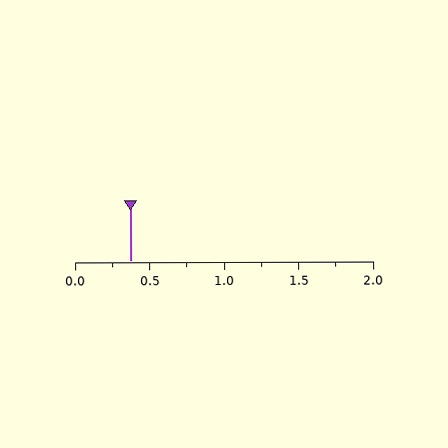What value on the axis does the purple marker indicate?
The marker indicates approximately 0.38.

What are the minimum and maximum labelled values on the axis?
The axis runs from 0.0 to 2.0.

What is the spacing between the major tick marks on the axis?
The major ticks are spaced 0.5 apart.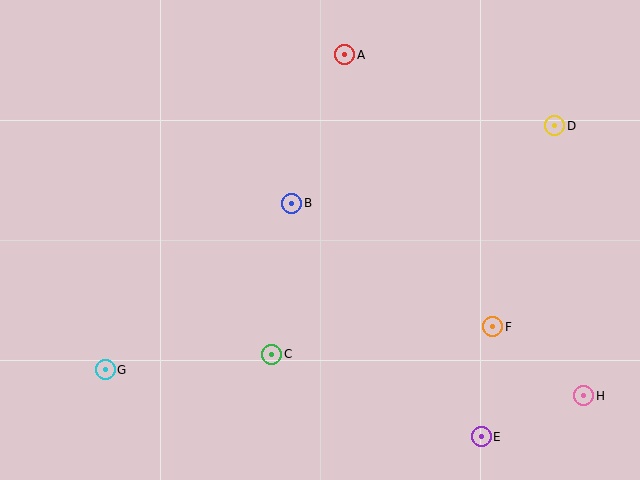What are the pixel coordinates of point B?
Point B is at (292, 203).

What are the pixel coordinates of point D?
Point D is at (555, 126).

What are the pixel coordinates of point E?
Point E is at (481, 437).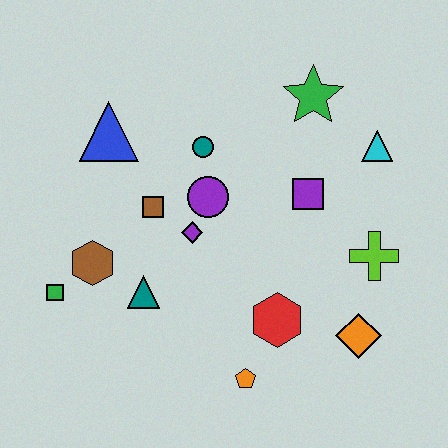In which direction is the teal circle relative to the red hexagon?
The teal circle is above the red hexagon.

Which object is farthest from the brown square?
The orange diamond is farthest from the brown square.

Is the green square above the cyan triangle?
No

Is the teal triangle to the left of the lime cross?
Yes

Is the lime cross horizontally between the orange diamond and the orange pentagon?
No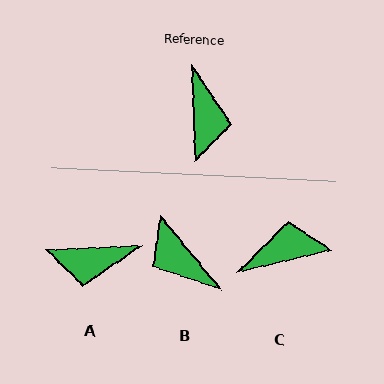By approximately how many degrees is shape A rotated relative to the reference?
Approximately 89 degrees clockwise.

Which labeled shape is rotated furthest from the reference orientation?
B, about 143 degrees away.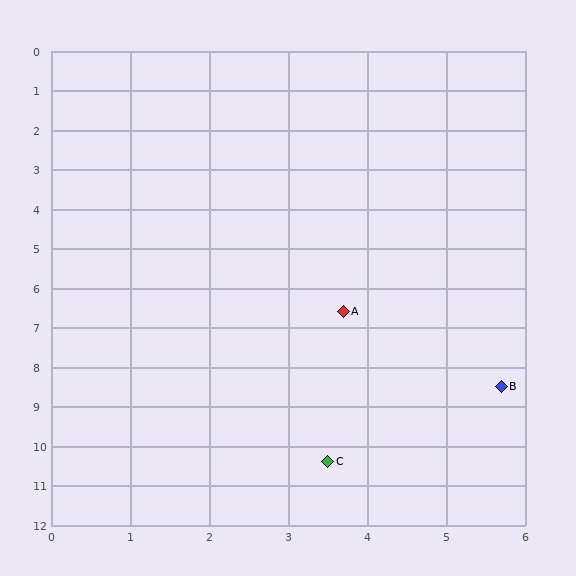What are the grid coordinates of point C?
Point C is at approximately (3.5, 10.4).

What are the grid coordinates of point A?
Point A is at approximately (3.7, 6.6).